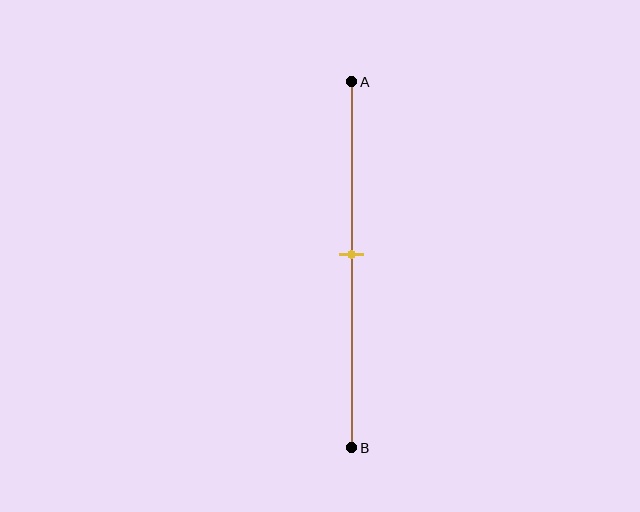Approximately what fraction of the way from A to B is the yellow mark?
The yellow mark is approximately 45% of the way from A to B.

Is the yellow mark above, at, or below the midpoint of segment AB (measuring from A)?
The yellow mark is approximately at the midpoint of segment AB.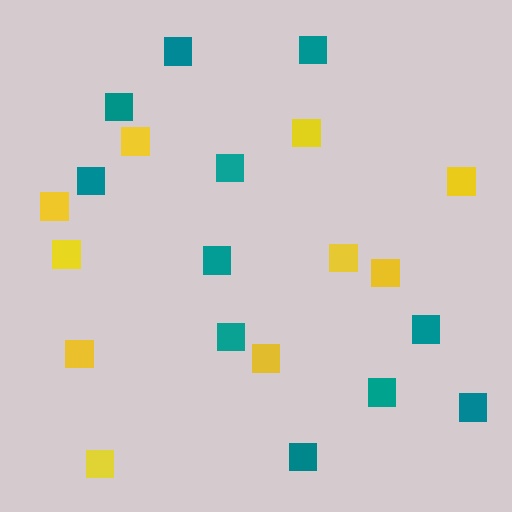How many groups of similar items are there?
There are 2 groups: one group of yellow squares (10) and one group of teal squares (11).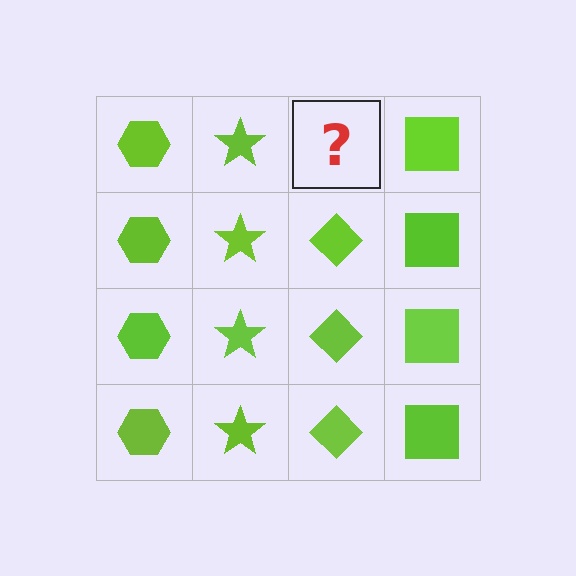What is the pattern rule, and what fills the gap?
The rule is that each column has a consistent shape. The gap should be filled with a lime diamond.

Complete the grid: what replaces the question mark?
The question mark should be replaced with a lime diamond.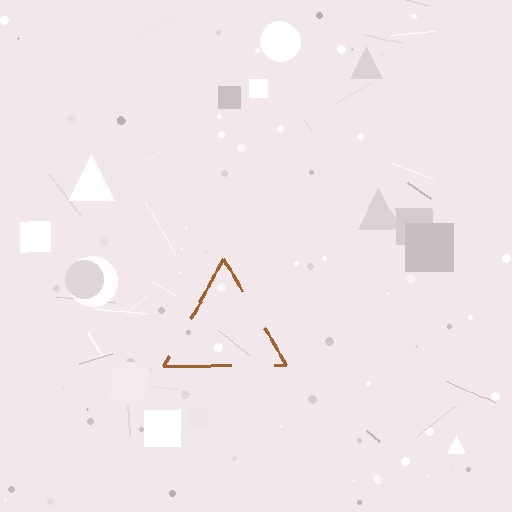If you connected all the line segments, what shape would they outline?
They would outline a triangle.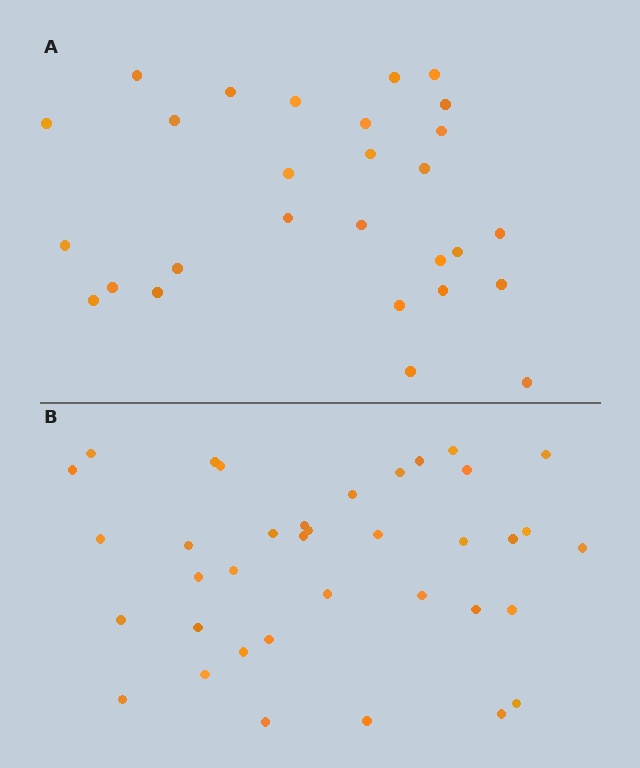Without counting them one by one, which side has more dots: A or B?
Region B (the bottom region) has more dots.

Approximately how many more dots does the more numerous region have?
Region B has roughly 8 or so more dots than region A.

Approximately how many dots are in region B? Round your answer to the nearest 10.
About 40 dots. (The exact count is 37, which rounds to 40.)